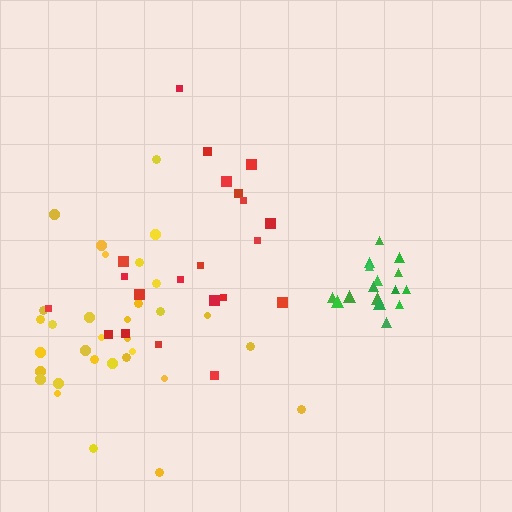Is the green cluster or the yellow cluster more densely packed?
Green.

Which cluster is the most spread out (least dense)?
Red.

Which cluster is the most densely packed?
Green.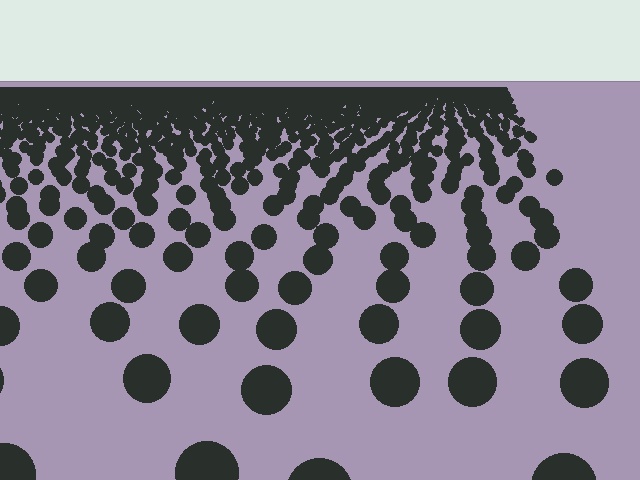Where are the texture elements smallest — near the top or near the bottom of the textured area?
Near the top.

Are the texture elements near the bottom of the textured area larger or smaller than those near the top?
Larger. Near the bottom, elements are closer to the viewer and appear at a bigger on-screen size.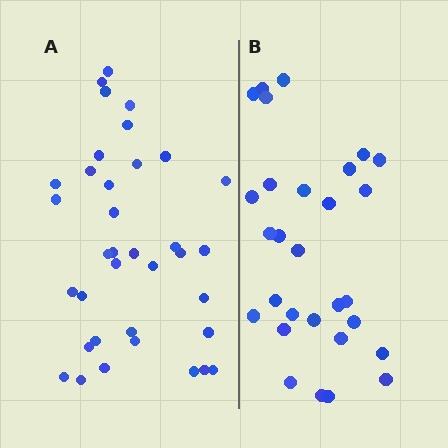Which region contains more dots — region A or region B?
Region A (the left region) has more dots.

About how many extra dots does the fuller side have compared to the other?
Region A has roughly 8 or so more dots than region B.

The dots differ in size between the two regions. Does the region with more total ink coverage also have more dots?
No. Region B has more total ink coverage because its dots are larger, but region A actually contains more individual dots. Total area can be misleading — the number of items is what matters here.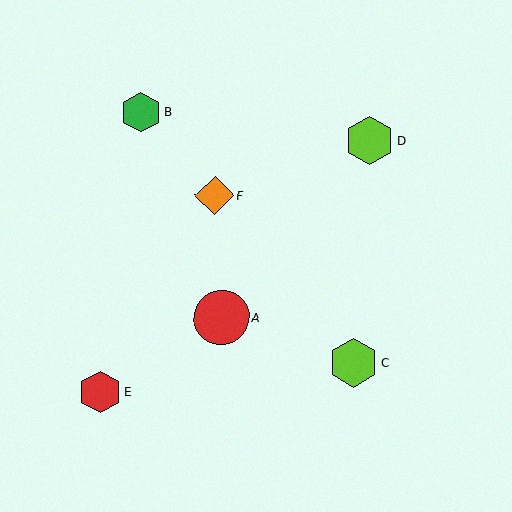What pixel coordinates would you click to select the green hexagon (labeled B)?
Click at (141, 112) to select the green hexagon B.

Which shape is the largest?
The red circle (labeled A) is the largest.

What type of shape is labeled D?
Shape D is a lime hexagon.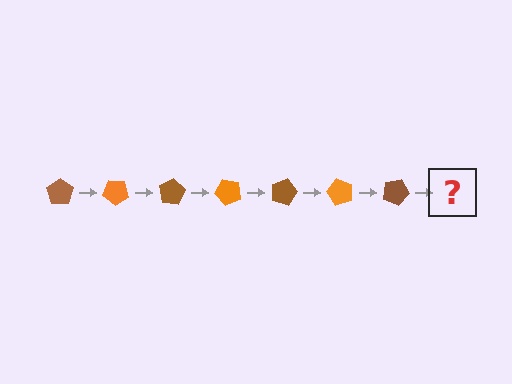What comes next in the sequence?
The next element should be an orange pentagon, rotated 280 degrees from the start.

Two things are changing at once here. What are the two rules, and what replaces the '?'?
The two rules are that it rotates 40 degrees each step and the color cycles through brown and orange. The '?' should be an orange pentagon, rotated 280 degrees from the start.